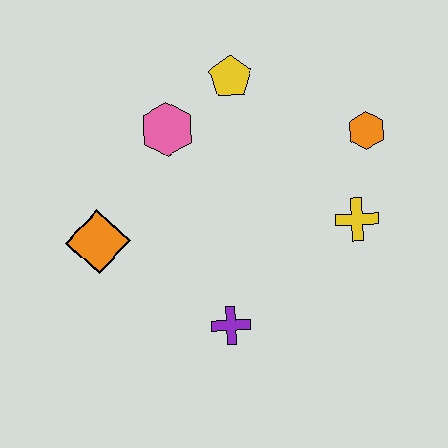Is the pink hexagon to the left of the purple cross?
Yes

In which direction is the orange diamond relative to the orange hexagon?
The orange diamond is to the left of the orange hexagon.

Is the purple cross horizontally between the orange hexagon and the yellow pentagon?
No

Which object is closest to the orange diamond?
The pink hexagon is closest to the orange diamond.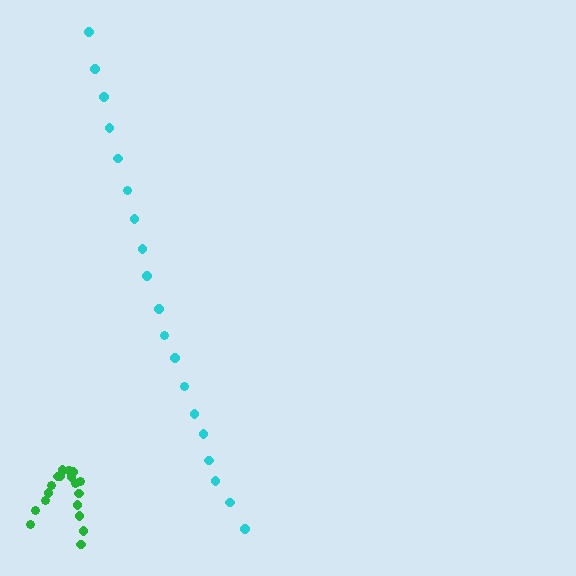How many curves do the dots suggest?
There are 2 distinct paths.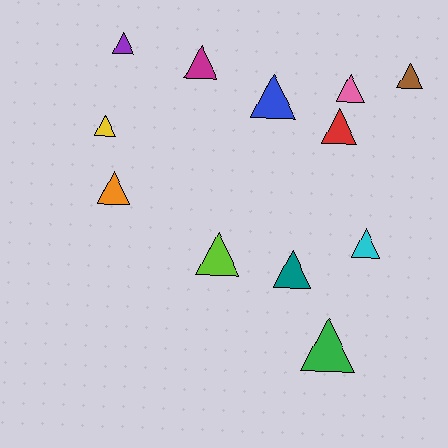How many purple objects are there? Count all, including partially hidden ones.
There is 1 purple object.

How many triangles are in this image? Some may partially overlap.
There are 12 triangles.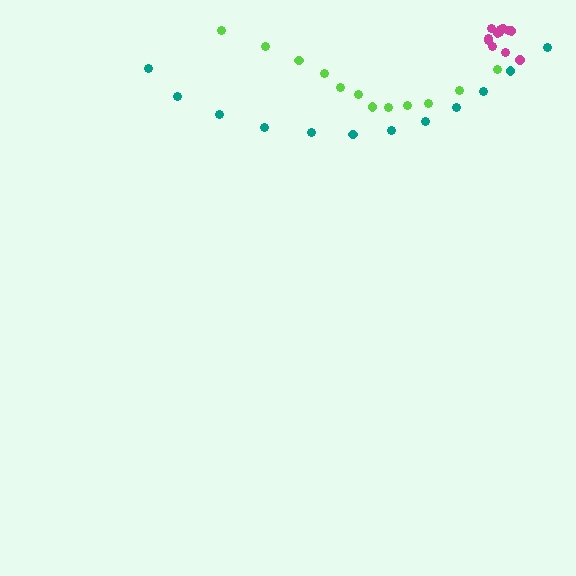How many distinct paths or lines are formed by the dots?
There are 3 distinct paths.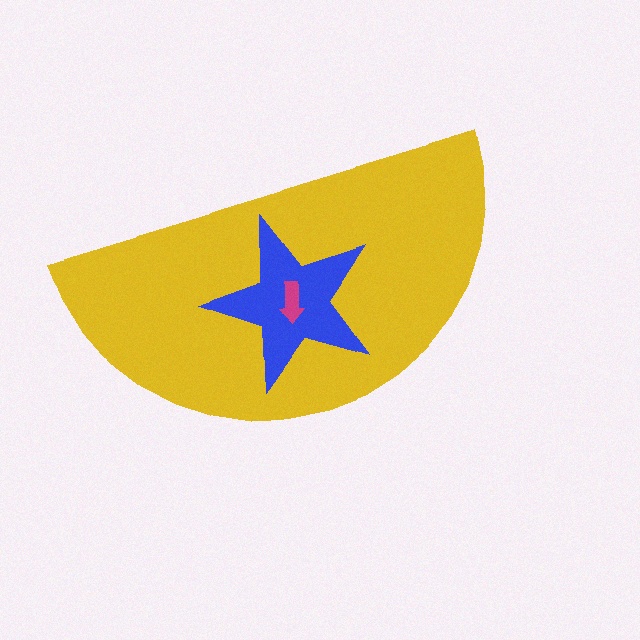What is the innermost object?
The magenta arrow.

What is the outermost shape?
The yellow semicircle.